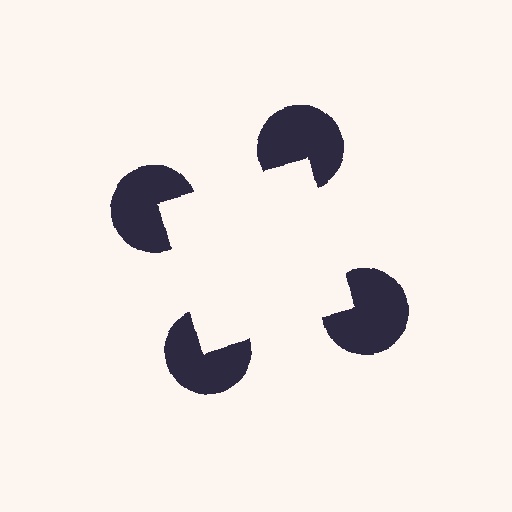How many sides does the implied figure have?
4 sides.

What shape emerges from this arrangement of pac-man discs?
An illusory square — its edges are inferred from the aligned wedge cuts in the pac-man discs, not physically drawn.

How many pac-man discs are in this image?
There are 4 — one at each vertex of the illusory square.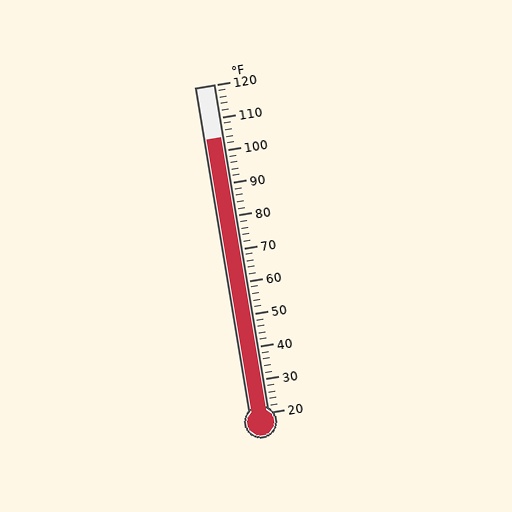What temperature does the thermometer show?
The thermometer shows approximately 104°F.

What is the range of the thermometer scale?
The thermometer scale ranges from 20°F to 120°F.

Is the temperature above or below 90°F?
The temperature is above 90°F.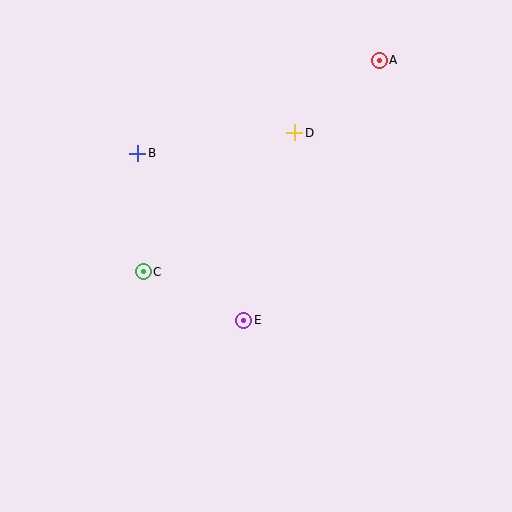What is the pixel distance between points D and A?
The distance between D and A is 112 pixels.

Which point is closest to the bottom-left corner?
Point C is closest to the bottom-left corner.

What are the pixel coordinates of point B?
Point B is at (138, 153).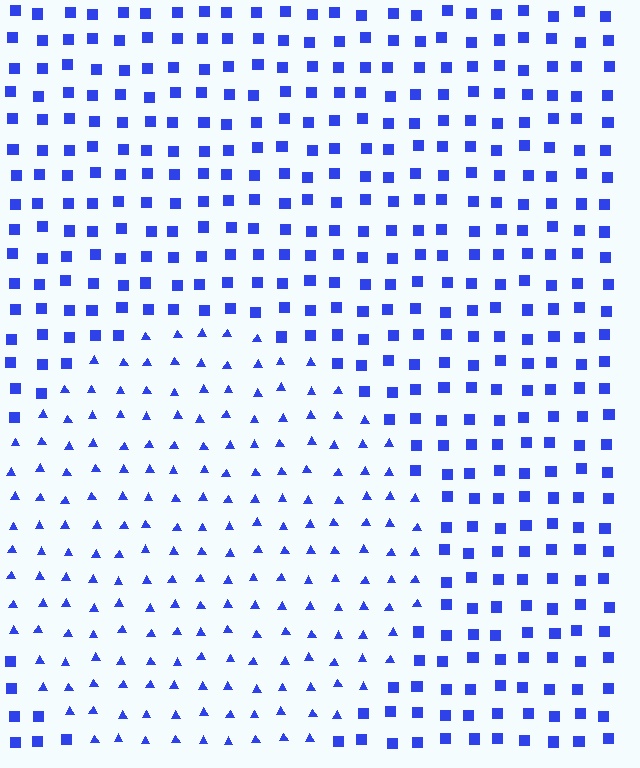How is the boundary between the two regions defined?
The boundary is defined by a change in element shape: triangles inside vs. squares outside. All elements share the same color and spacing.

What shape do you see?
I see a circle.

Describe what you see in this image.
The image is filled with small blue elements arranged in a uniform grid. A circle-shaped region contains triangles, while the surrounding area contains squares. The boundary is defined purely by the change in element shape.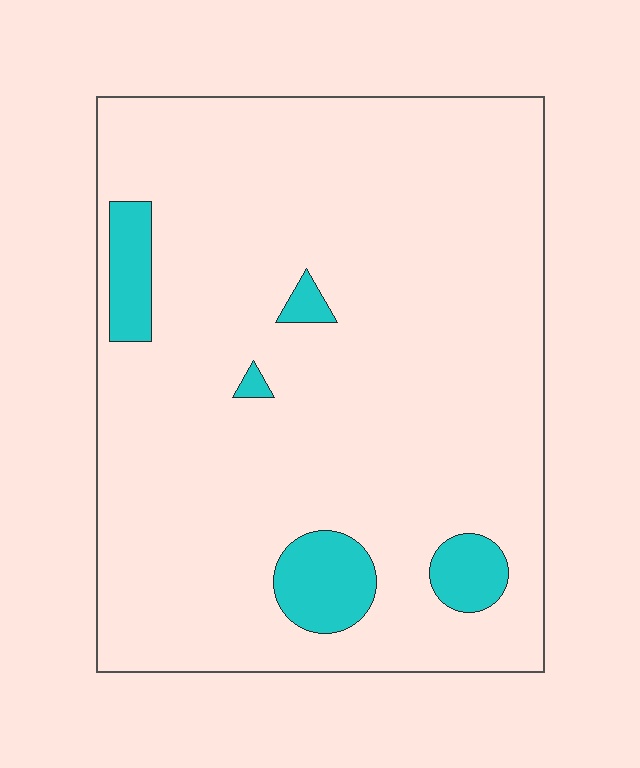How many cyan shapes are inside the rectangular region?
5.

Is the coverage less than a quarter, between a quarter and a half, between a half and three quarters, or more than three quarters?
Less than a quarter.